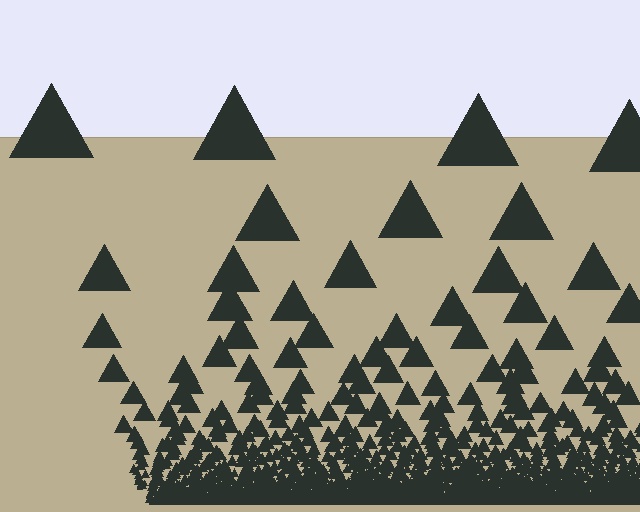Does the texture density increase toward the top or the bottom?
Density increases toward the bottom.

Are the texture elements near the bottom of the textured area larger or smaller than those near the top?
Smaller. The gradient is inverted — elements near the bottom are smaller and denser.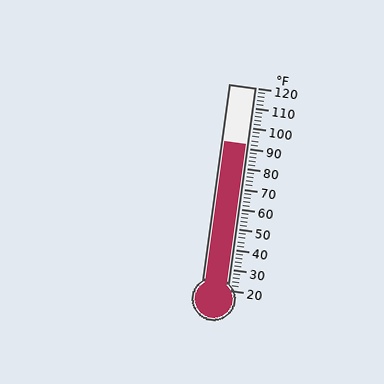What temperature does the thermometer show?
The thermometer shows approximately 92°F.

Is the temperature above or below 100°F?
The temperature is below 100°F.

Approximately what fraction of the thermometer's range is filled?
The thermometer is filled to approximately 70% of its range.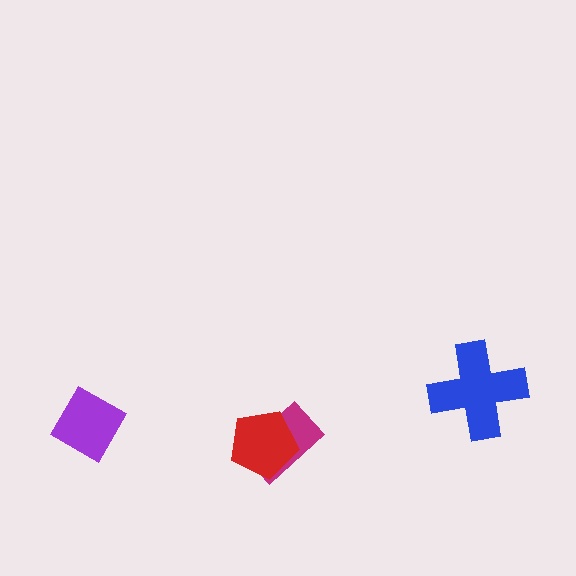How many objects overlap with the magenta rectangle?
1 object overlaps with the magenta rectangle.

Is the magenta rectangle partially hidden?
Yes, it is partially covered by another shape.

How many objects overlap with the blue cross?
0 objects overlap with the blue cross.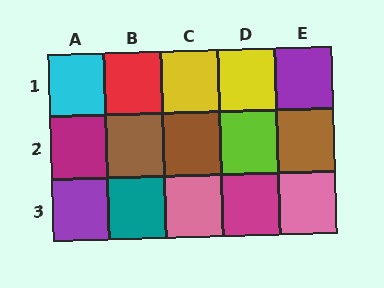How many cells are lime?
1 cell is lime.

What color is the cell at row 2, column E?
Brown.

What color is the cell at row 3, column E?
Pink.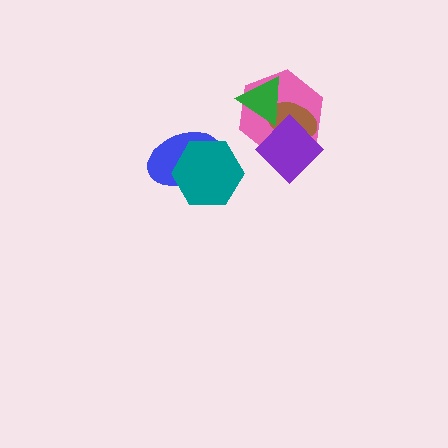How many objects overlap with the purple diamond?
3 objects overlap with the purple diamond.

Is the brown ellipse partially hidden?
Yes, it is partially covered by another shape.